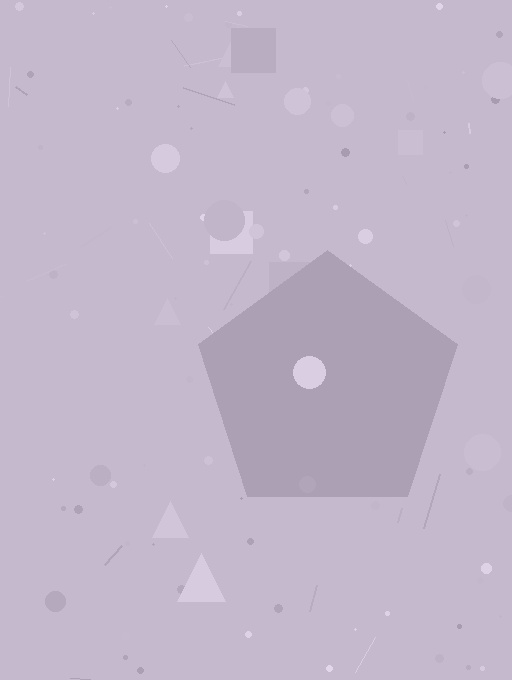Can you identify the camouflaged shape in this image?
The camouflaged shape is a pentagon.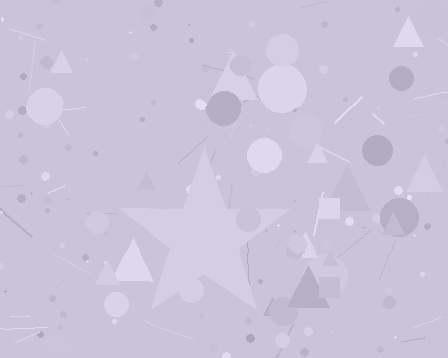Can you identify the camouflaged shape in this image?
The camouflaged shape is a star.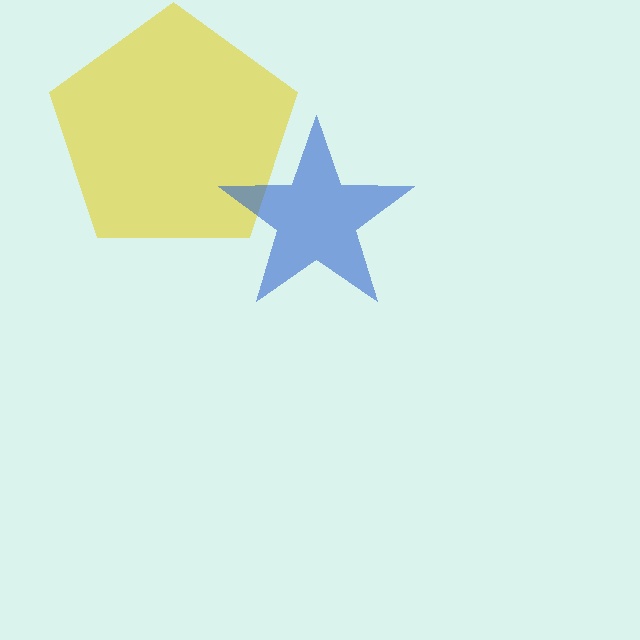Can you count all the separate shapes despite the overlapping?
Yes, there are 2 separate shapes.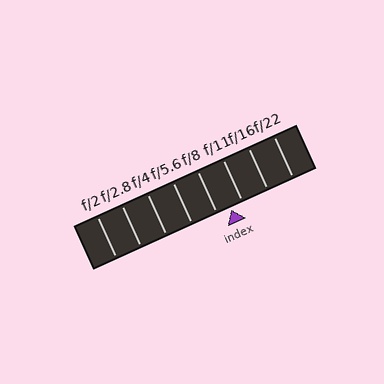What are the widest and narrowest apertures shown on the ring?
The widest aperture shown is f/2 and the narrowest is f/22.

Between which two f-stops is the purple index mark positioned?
The index mark is between f/8 and f/11.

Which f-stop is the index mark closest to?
The index mark is closest to f/11.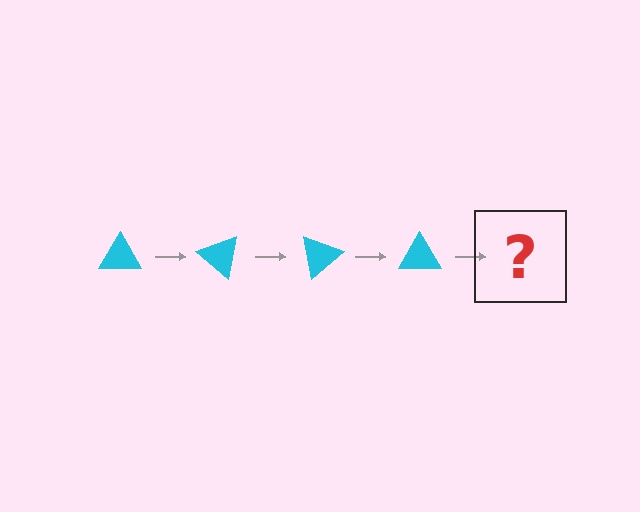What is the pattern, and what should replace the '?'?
The pattern is that the triangle rotates 40 degrees each step. The '?' should be a cyan triangle rotated 160 degrees.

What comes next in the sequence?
The next element should be a cyan triangle rotated 160 degrees.